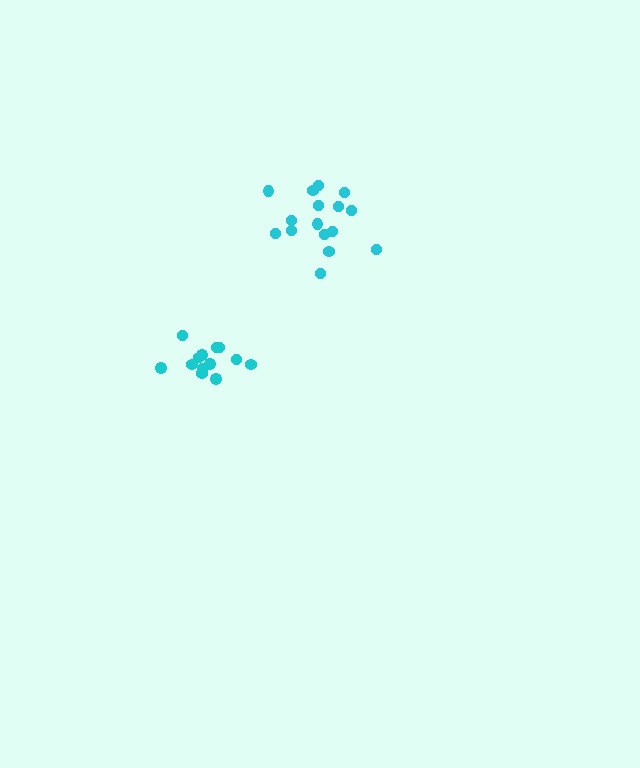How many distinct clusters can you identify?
There are 2 distinct clusters.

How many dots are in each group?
Group 1: 16 dots, Group 2: 13 dots (29 total).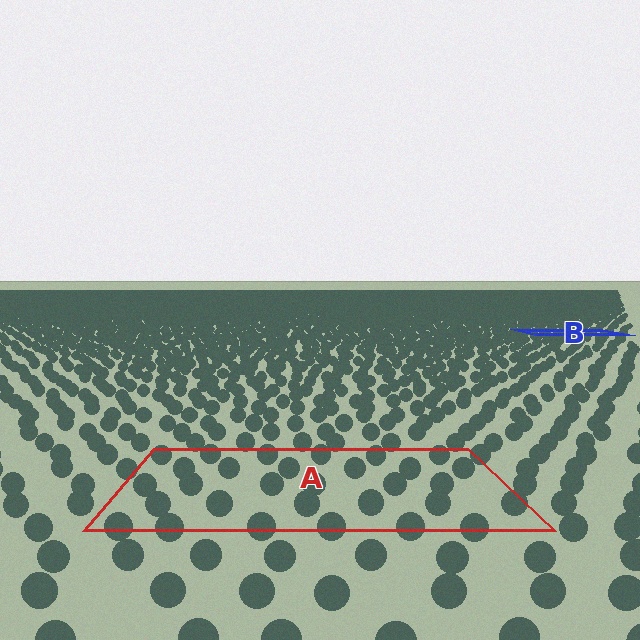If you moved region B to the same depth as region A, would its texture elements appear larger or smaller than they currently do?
They would appear larger. At a closer depth, the same texture elements are projected at a bigger on-screen size.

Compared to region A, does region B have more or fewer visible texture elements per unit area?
Region B has more texture elements per unit area — they are packed more densely because it is farther away.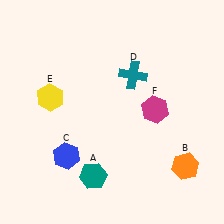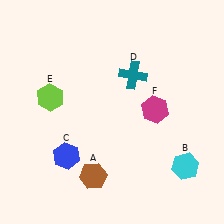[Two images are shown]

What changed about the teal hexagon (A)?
In Image 1, A is teal. In Image 2, it changed to brown.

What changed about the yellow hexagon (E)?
In Image 1, E is yellow. In Image 2, it changed to lime.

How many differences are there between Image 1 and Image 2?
There are 3 differences between the two images.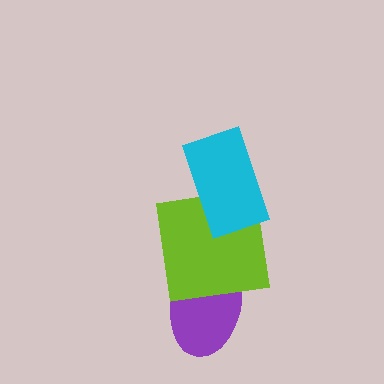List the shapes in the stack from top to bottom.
From top to bottom: the cyan rectangle, the lime square, the purple ellipse.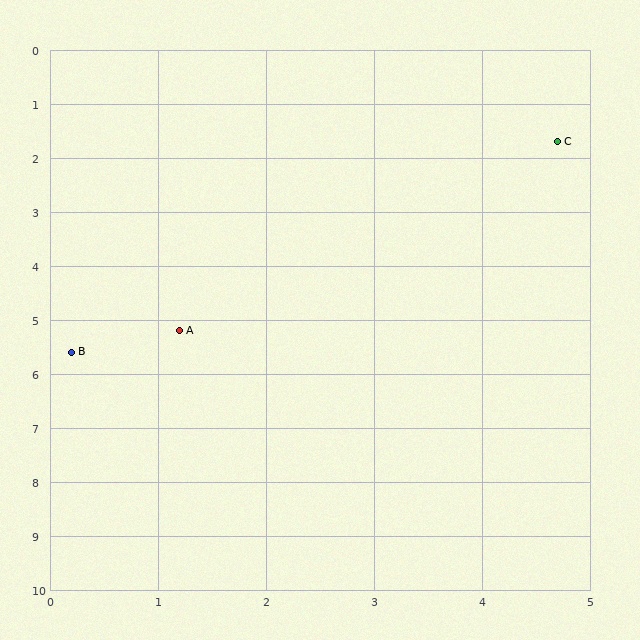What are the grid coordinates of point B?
Point B is at approximately (0.2, 5.6).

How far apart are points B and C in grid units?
Points B and C are about 6.0 grid units apart.